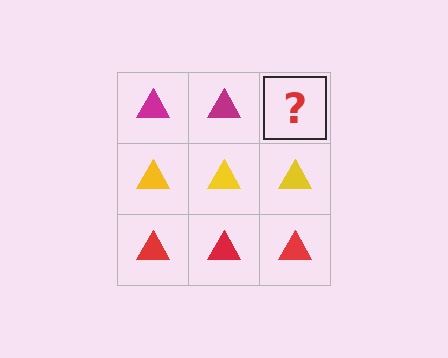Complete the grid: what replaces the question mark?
The question mark should be replaced with a magenta triangle.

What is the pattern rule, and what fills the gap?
The rule is that each row has a consistent color. The gap should be filled with a magenta triangle.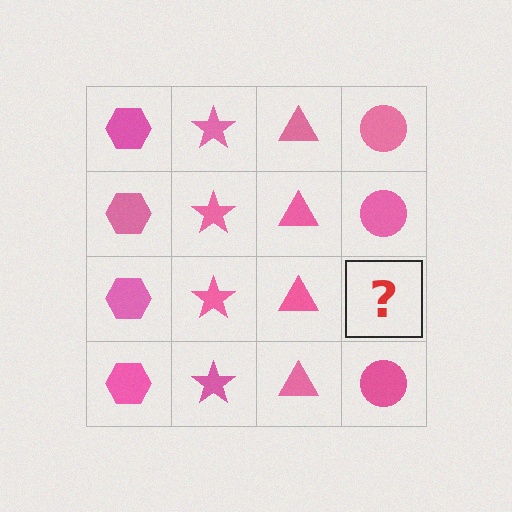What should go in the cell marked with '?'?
The missing cell should contain a pink circle.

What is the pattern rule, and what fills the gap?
The rule is that each column has a consistent shape. The gap should be filled with a pink circle.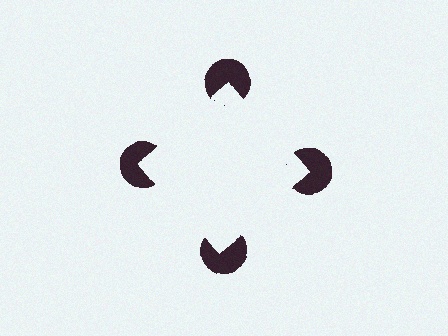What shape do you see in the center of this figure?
An illusory square — its edges are inferred from the aligned wedge cuts in the pac-man discs, not physically drawn.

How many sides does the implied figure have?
4 sides.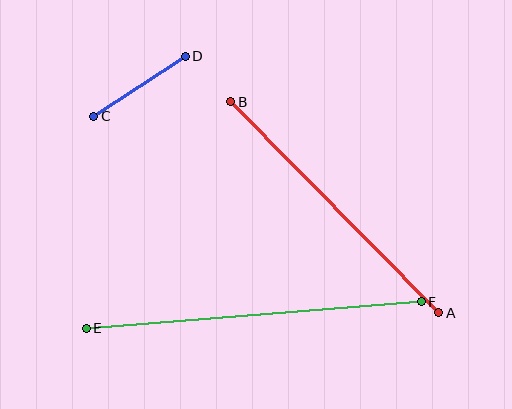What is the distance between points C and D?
The distance is approximately 110 pixels.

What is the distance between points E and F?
The distance is approximately 336 pixels.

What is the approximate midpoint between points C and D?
The midpoint is at approximately (139, 86) pixels.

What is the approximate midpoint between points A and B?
The midpoint is at approximately (335, 207) pixels.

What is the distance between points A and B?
The distance is approximately 296 pixels.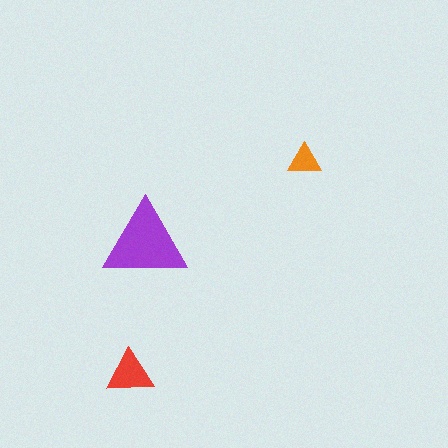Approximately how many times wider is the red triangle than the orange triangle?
About 1.5 times wider.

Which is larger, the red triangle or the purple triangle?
The purple one.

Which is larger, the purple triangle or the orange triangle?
The purple one.